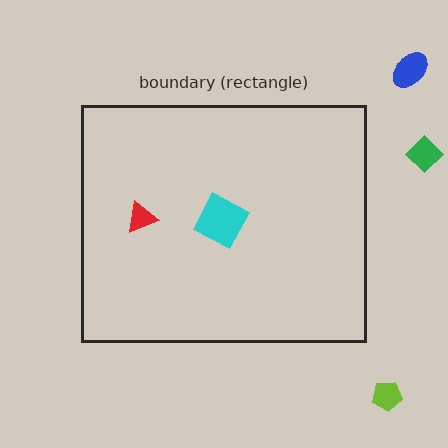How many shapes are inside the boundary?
2 inside, 3 outside.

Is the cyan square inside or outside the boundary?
Inside.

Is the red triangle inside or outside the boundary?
Inside.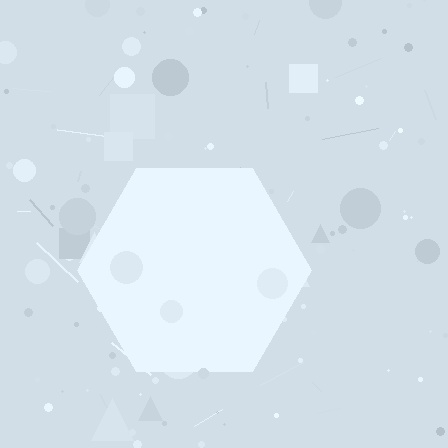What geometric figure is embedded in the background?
A hexagon is embedded in the background.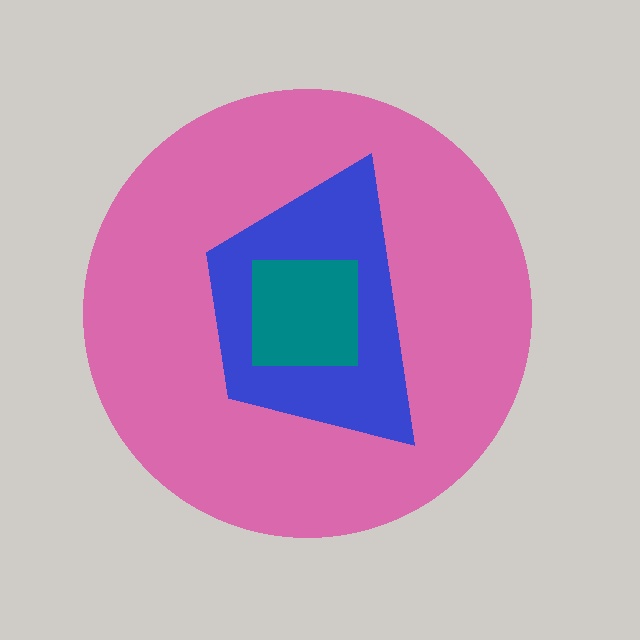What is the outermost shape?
The pink circle.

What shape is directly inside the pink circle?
The blue trapezoid.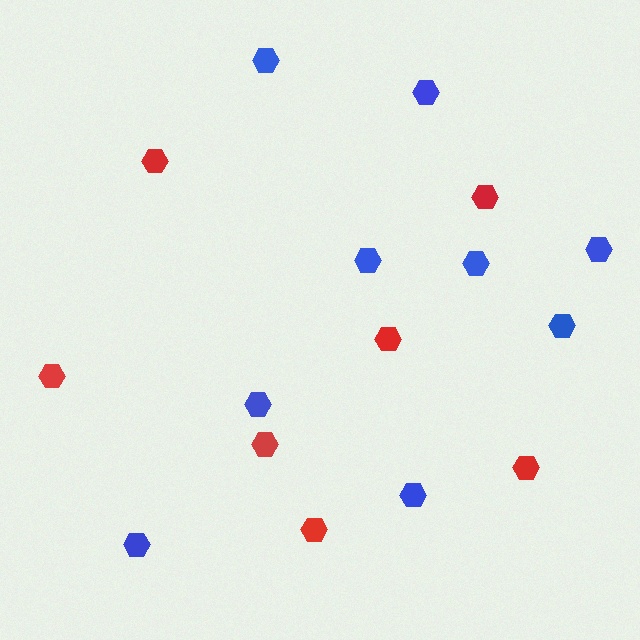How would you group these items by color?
There are 2 groups: one group of red hexagons (7) and one group of blue hexagons (9).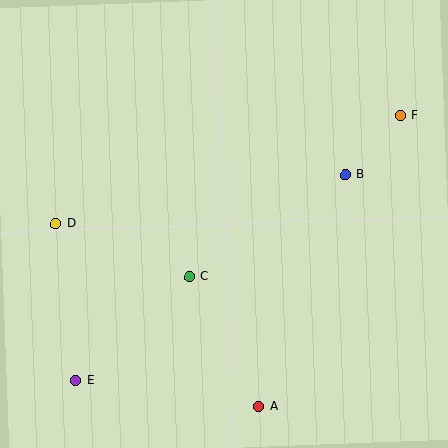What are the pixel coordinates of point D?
Point D is at (55, 224).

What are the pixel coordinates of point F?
Point F is at (400, 115).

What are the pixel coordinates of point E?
Point E is at (76, 380).